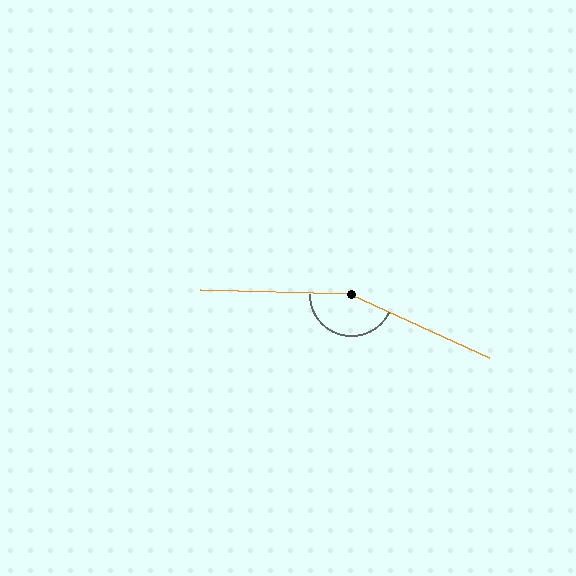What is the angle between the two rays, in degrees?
Approximately 157 degrees.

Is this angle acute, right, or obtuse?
It is obtuse.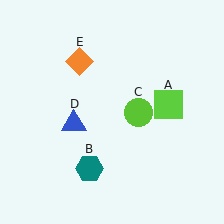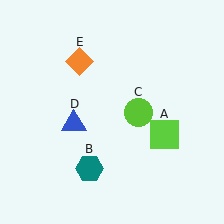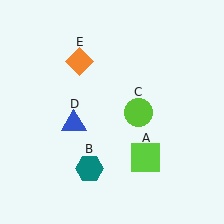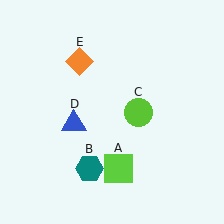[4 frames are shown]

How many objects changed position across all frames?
1 object changed position: lime square (object A).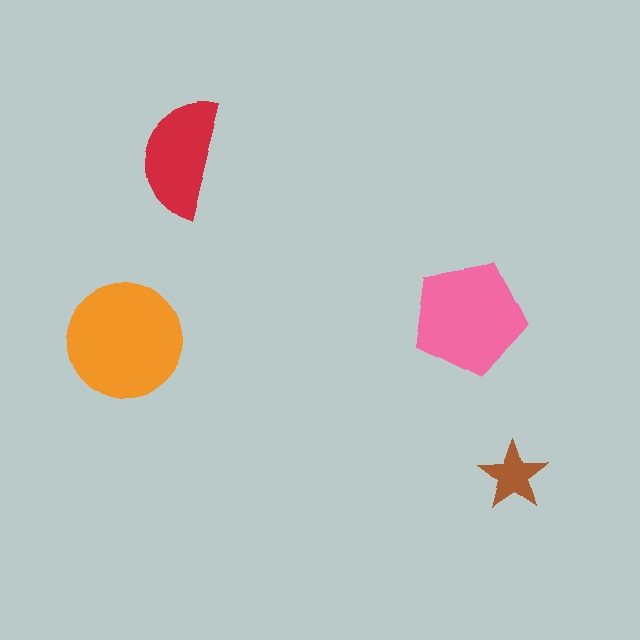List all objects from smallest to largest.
The brown star, the red semicircle, the pink pentagon, the orange circle.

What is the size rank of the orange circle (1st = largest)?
1st.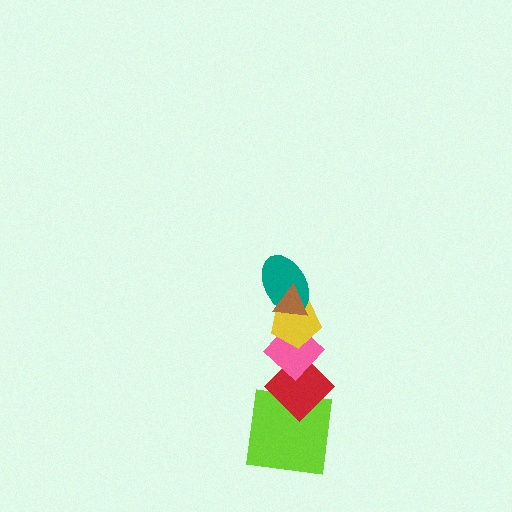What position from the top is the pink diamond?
The pink diamond is 4th from the top.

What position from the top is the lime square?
The lime square is 6th from the top.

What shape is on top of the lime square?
The red diamond is on top of the lime square.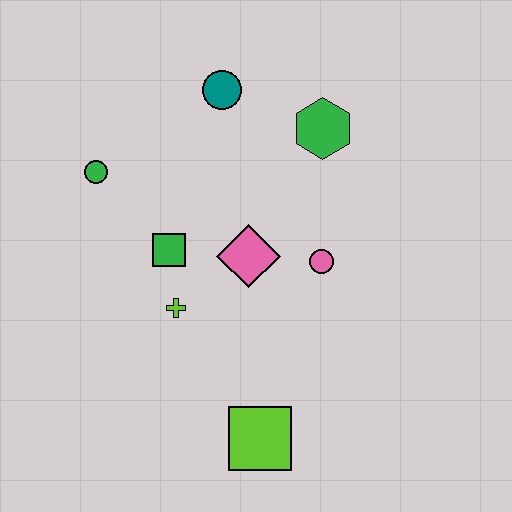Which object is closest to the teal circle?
The green hexagon is closest to the teal circle.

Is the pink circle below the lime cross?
No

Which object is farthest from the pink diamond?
The lime square is farthest from the pink diamond.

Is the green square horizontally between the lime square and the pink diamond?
No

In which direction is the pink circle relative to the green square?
The pink circle is to the right of the green square.